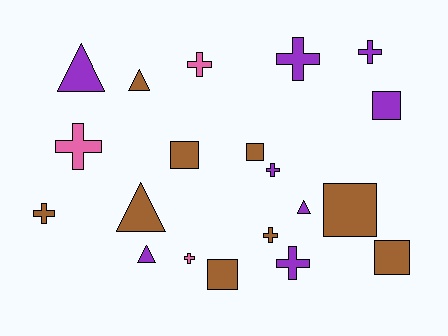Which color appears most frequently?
Brown, with 9 objects.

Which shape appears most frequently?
Cross, with 9 objects.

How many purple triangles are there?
There are 3 purple triangles.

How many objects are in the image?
There are 20 objects.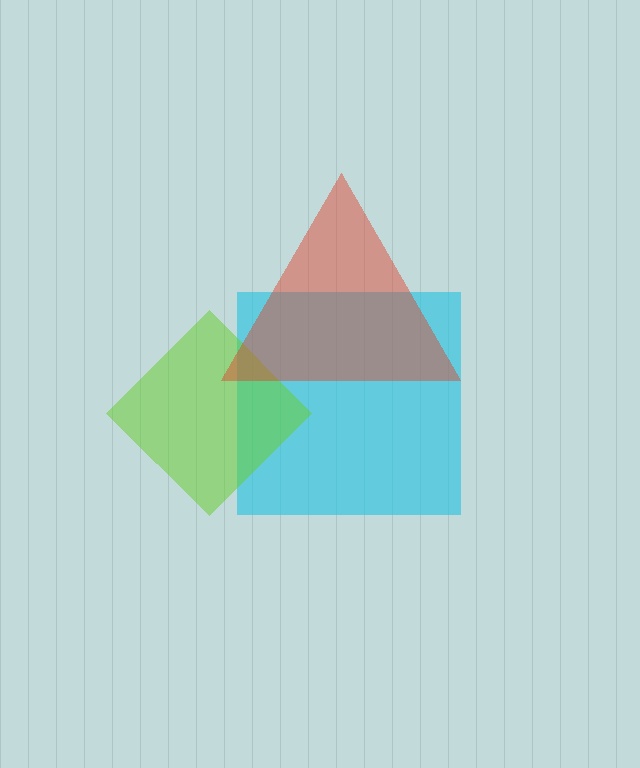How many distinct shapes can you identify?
There are 3 distinct shapes: a cyan square, a lime diamond, a red triangle.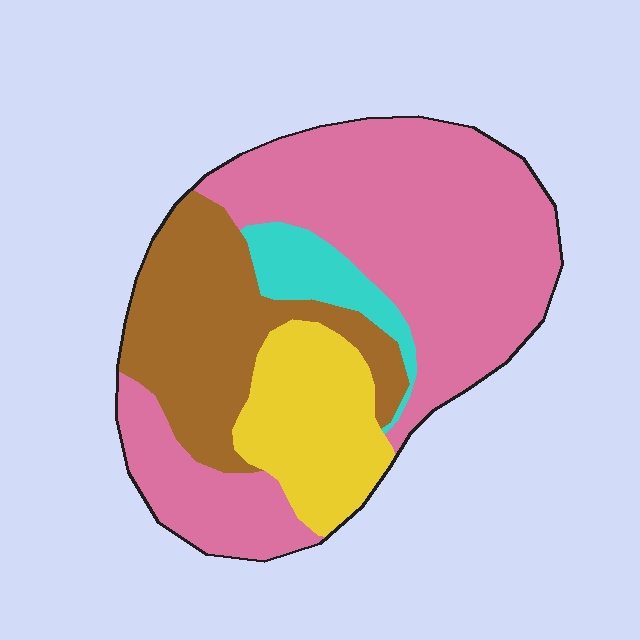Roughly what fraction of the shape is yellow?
Yellow takes up about one sixth (1/6) of the shape.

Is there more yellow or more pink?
Pink.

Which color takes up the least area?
Cyan, at roughly 5%.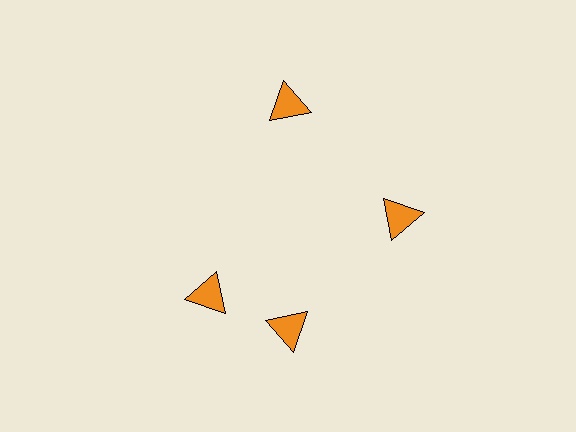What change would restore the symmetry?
The symmetry would be restored by rotating it back into even spacing with its neighbors so that all 4 triangles sit at equal angles and equal distance from the center.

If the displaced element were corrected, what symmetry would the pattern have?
It would have 4-fold rotational symmetry — the pattern would map onto itself every 90 degrees.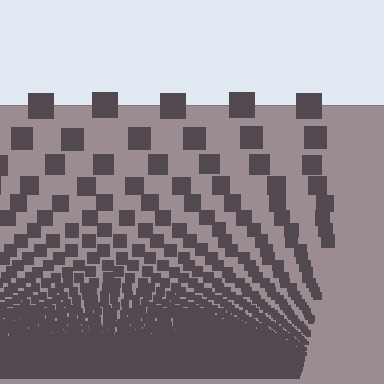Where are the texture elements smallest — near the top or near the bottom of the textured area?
Near the bottom.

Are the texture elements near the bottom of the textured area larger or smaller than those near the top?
Smaller. The gradient is inverted — elements near the bottom are smaller and denser.